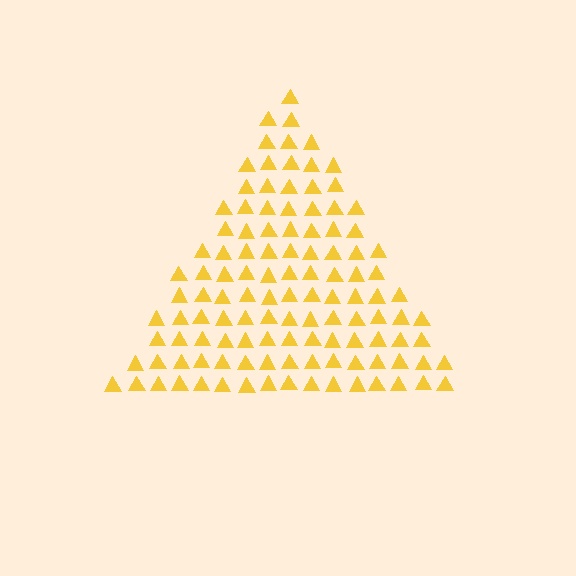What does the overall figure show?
The overall figure shows a triangle.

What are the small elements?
The small elements are triangles.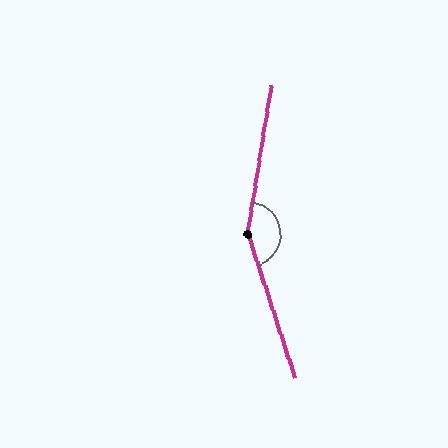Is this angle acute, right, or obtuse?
It is obtuse.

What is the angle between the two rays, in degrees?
Approximately 153 degrees.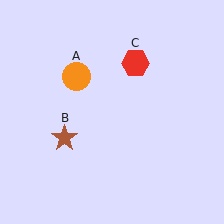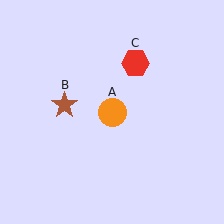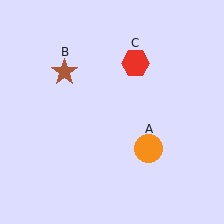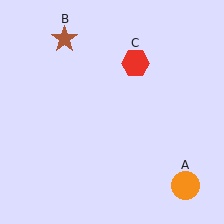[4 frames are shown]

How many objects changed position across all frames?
2 objects changed position: orange circle (object A), brown star (object B).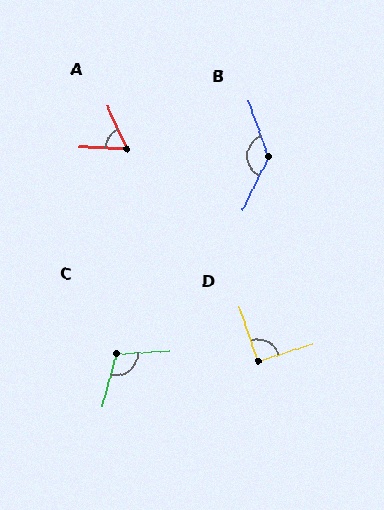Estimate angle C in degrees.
Approximately 109 degrees.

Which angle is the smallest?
A, at approximately 63 degrees.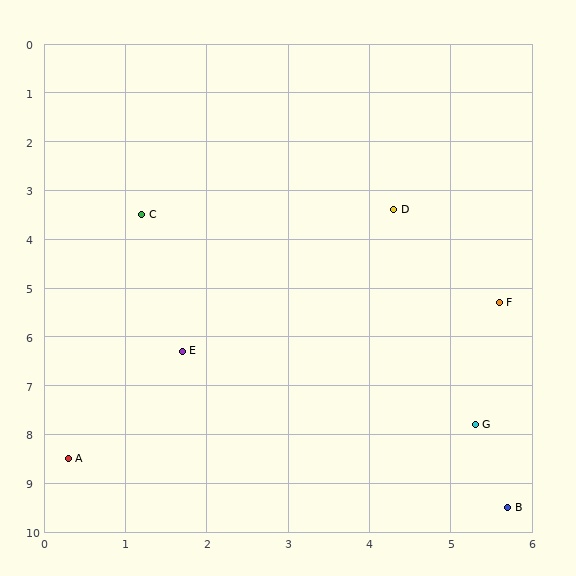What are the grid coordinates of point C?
Point C is at approximately (1.2, 3.5).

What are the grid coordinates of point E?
Point E is at approximately (1.7, 6.3).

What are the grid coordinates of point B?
Point B is at approximately (5.7, 9.5).